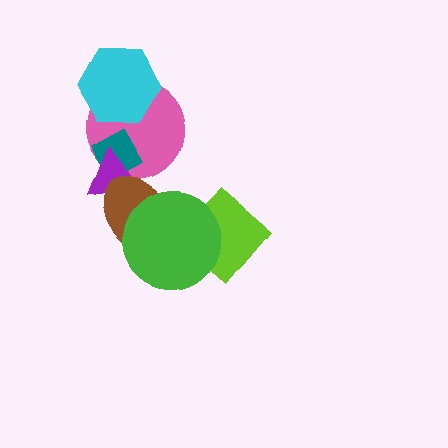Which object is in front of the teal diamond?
The purple triangle is in front of the teal diamond.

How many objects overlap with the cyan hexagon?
1 object overlaps with the cyan hexagon.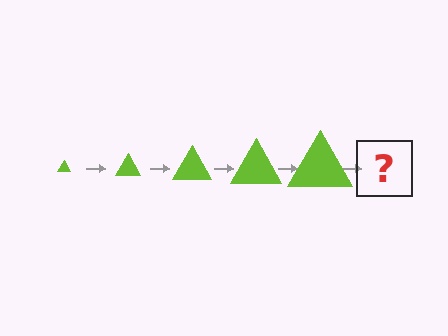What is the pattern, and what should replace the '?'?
The pattern is that the triangle gets progressively larger each step. The '?' should be a lime triangle, larger than the previous one.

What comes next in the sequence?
The next element should be a lime triangle, larger than the previous one.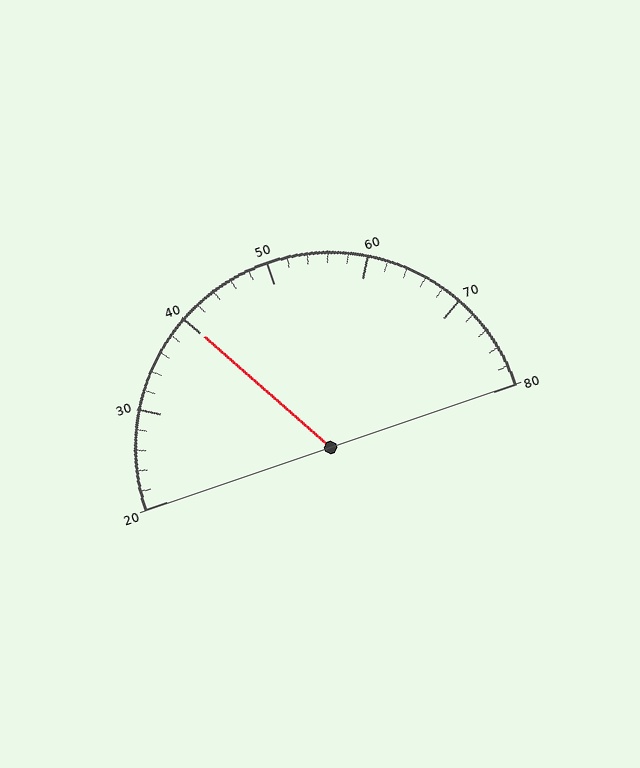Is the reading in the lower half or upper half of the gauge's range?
The reading is in the lower half of the range (20 to 80).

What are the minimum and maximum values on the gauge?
The gauge ranges from 20 to 80.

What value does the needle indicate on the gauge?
The needle indicates approximately 40.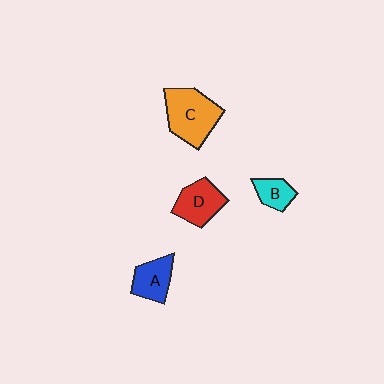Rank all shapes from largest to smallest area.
From largest to smallest: C (orange), D (red), A (blue), B (cyan).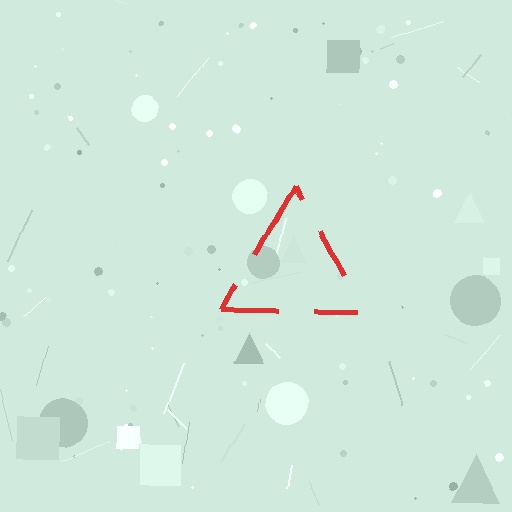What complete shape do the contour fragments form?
The contour fragments form a triangle.